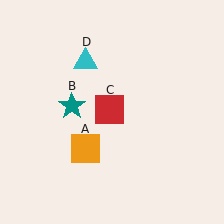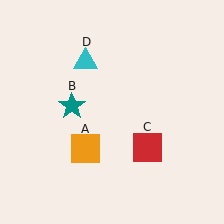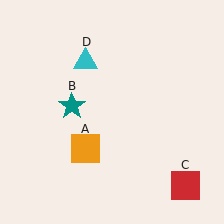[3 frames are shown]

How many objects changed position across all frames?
1 object changed position: red square (object C).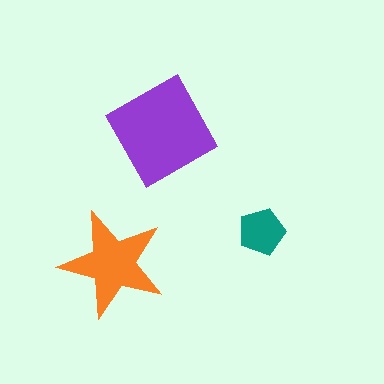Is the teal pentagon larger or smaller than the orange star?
Smaller.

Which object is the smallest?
The teal pentagon.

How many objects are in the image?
There are 3 objects in the image.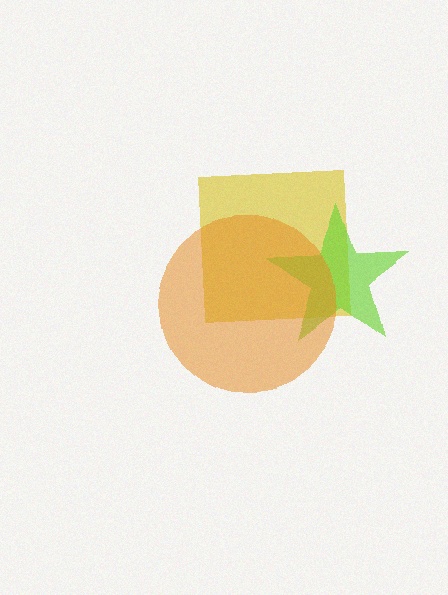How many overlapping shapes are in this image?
There are 3 overlapping shapes in the image.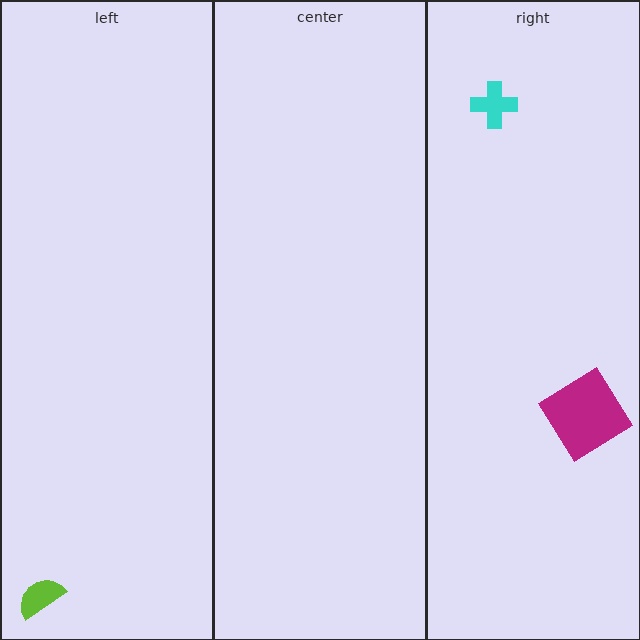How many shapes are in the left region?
1.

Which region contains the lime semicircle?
The left region.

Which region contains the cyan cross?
The right region.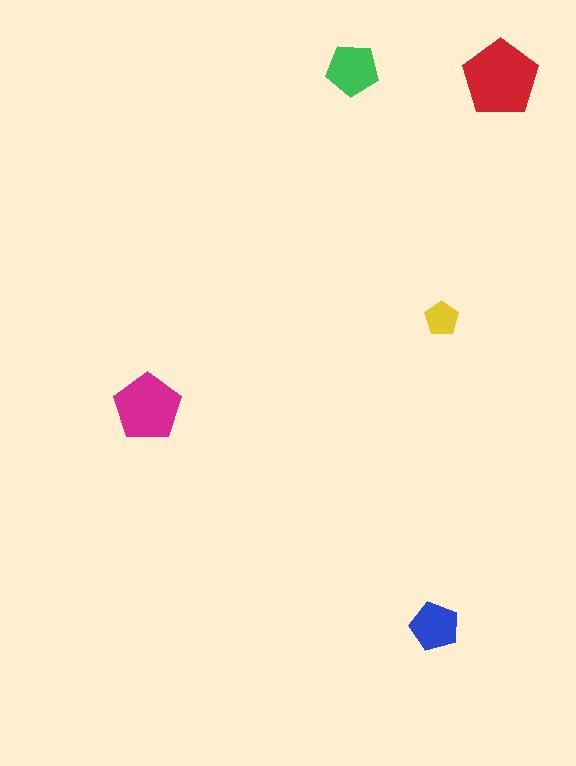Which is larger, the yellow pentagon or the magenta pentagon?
The magenta one.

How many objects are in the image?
There are 5 objects in the image.